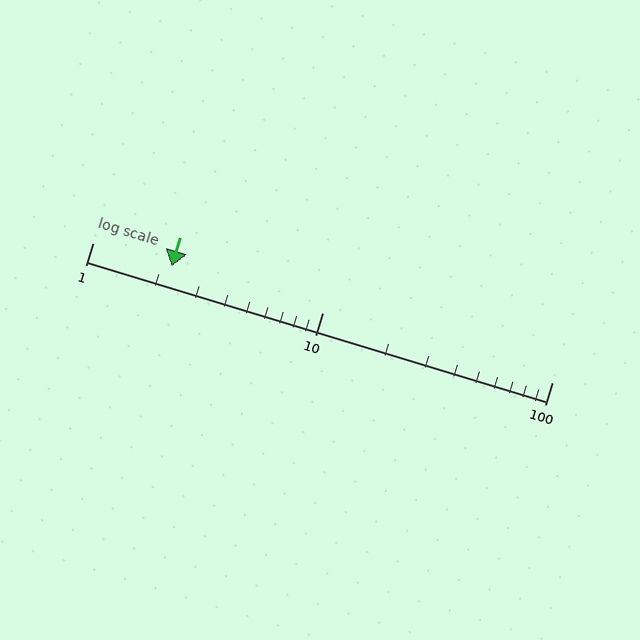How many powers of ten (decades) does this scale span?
The scale spans 2 decades, from 1 to 100.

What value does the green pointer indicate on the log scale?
The pointer indicates approximately 2.2.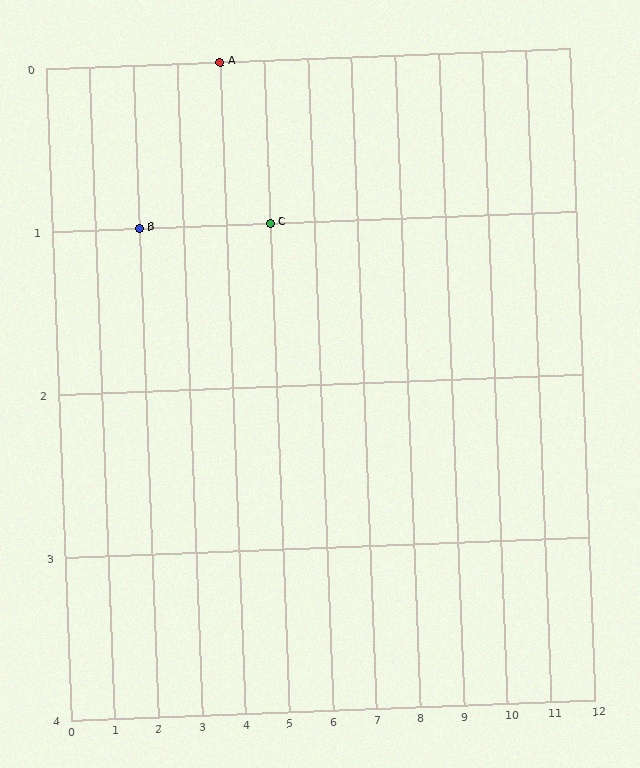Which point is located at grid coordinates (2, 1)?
Point B is at (2, 1).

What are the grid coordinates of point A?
Point A is at grid coordinates (4, 0).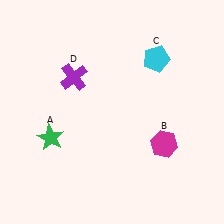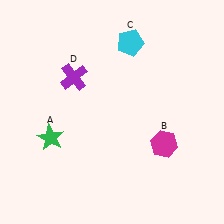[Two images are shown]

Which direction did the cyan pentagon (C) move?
The cyan pentagon (C) moved left.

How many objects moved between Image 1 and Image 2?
1 object moved between the two images.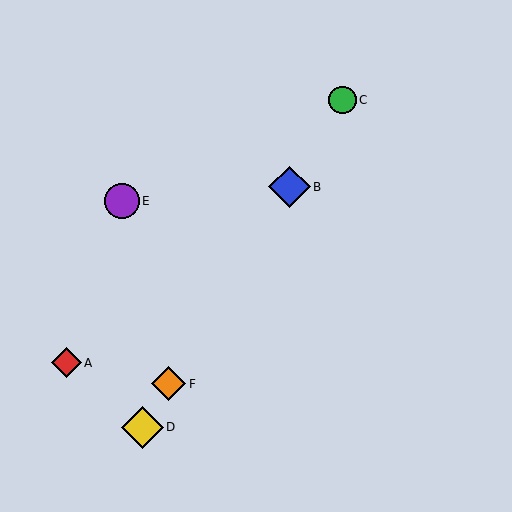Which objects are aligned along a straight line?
Objects B, C, D, F are aligned along a straight line.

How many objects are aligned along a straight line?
4 objects (B, C, D, F) are aligned along a straight line.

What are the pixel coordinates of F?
Object F is at (169, 384).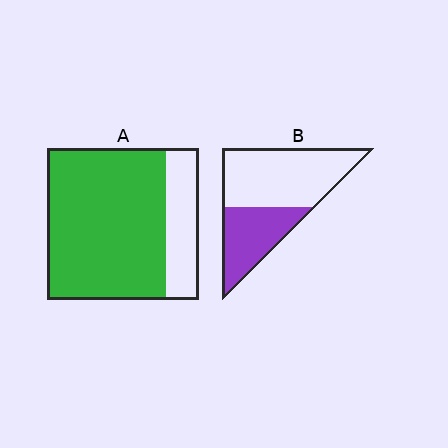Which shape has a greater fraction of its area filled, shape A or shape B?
Shape A.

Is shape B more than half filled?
No.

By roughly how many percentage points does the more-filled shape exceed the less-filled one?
By roughly 40 percentage points (A over B).